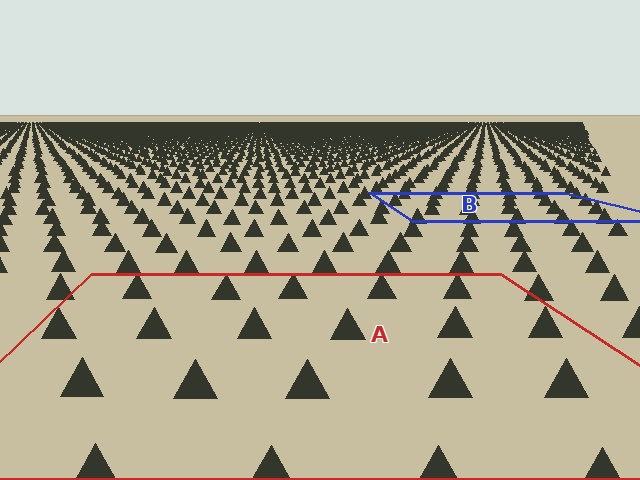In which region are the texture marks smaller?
The texture marks are smaller in region B, because it is farther away.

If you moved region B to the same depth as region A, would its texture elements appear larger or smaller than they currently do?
They would appear larger. At a closer depth, the same texture elements are projected at a bigger on-screen size.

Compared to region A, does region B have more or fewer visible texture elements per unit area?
Region B has more texture elements per unit area — they are packed more densely because it is farther away.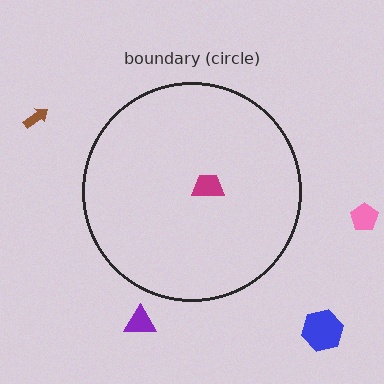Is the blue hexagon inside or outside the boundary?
Outside.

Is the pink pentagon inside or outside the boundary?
Outside.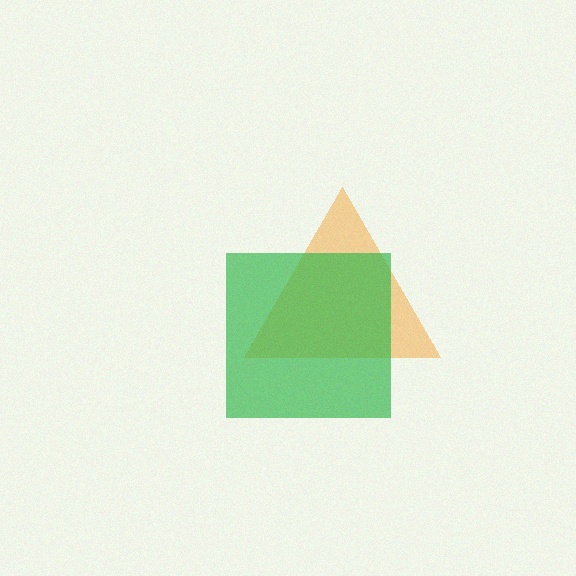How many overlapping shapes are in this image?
There are 2 overlapping shapes in the image.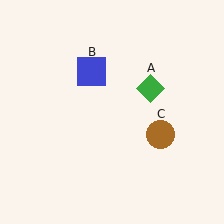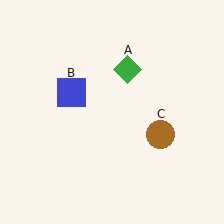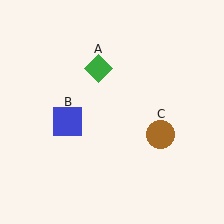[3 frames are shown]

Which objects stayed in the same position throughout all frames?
Brown circle (object C) remained stationary.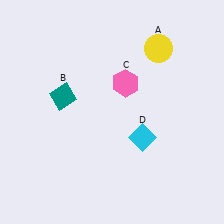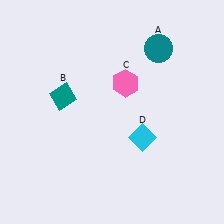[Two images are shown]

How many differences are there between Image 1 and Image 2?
There is 1 difference between the two images.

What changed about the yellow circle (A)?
In Image 1, A is yellow. In Image 2, it changed to teal.